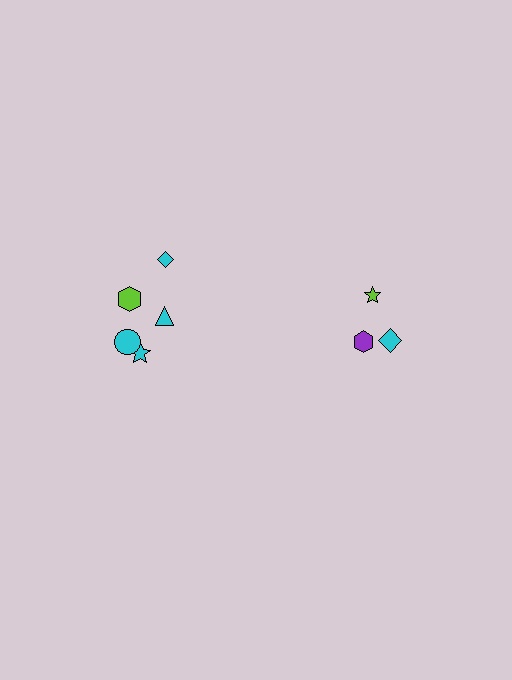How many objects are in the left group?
There are 5 objects.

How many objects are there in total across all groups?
There are 8 objects.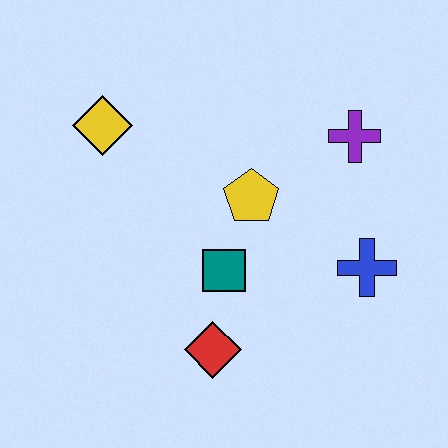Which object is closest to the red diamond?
The teal square is closest to the red diamond.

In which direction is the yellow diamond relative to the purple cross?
The yellow diamond is to the left of the purple cross.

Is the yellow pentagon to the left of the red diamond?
No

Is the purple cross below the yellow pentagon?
No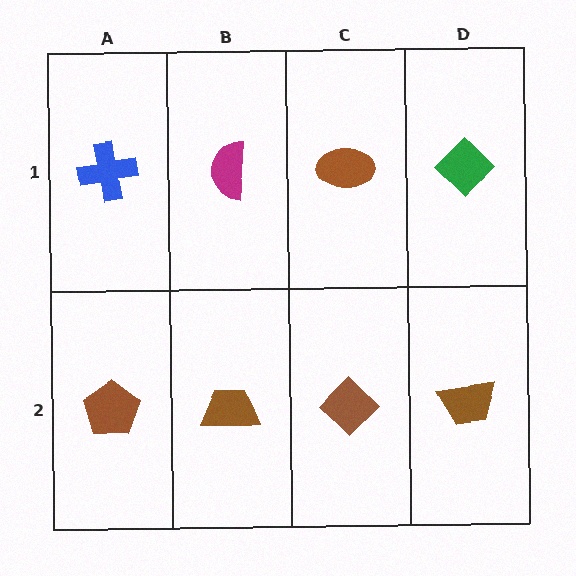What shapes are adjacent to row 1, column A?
A brown pentagon (row 2, column A), a magenta semicircle (row 1, column B).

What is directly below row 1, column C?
A brown diamond.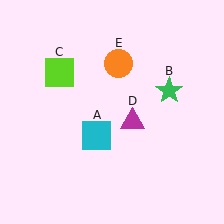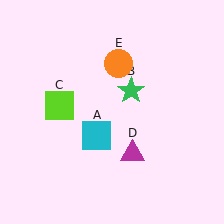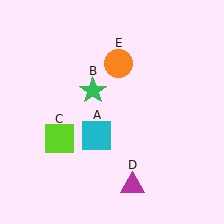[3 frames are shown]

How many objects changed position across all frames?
3 objects changed position: green star (object B), lime square (object C), magenta triangle (object D).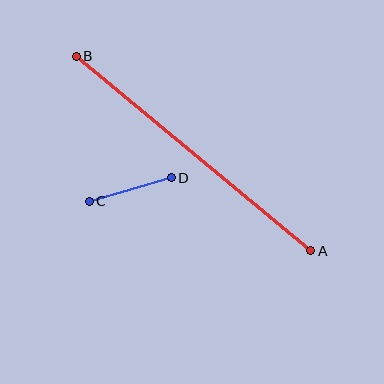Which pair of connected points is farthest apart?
Points A and B are farthest apart.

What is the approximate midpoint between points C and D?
The midpoint is at approximately (130, 190) pixels.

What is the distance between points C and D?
The distance is approximately 85 pixels.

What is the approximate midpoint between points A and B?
The midpoint is at approximately (194, 154) pixels.